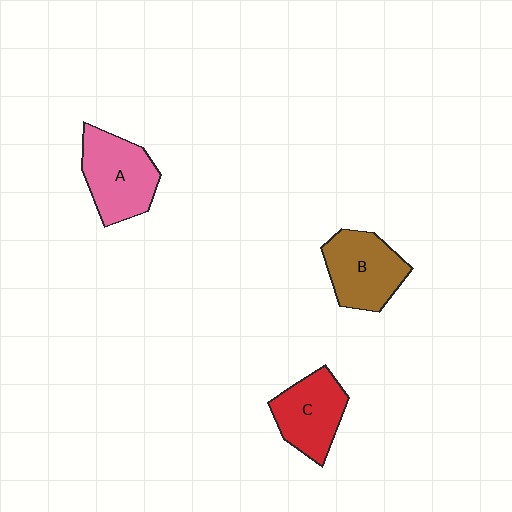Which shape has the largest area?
Shape A (pink).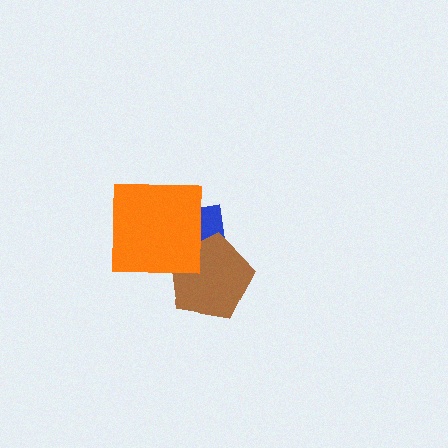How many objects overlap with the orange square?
2 objects overlap with the orange square.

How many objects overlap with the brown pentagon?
2 objects overlap with the brown pentagon.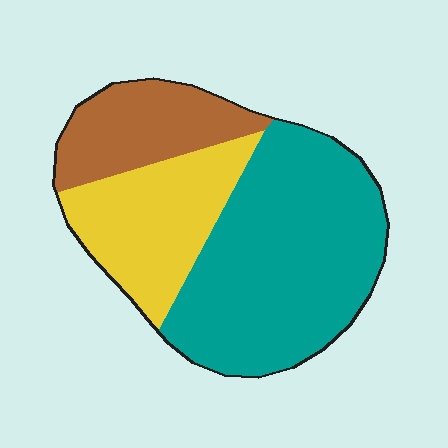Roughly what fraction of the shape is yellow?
Yellow takes up between a quarter and a half of the shape.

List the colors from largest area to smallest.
From largest to smallest: teal, yellow, brown.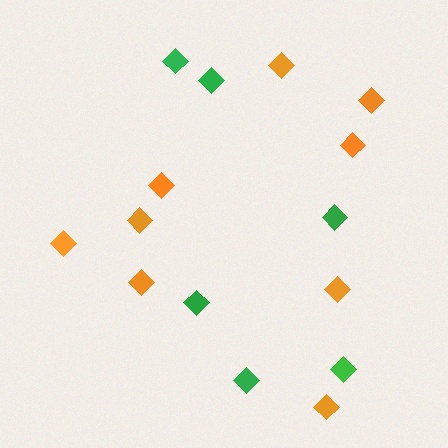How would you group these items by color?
There are 2 groups: one group of green diamonds (6) and one group of orange diamonds (9).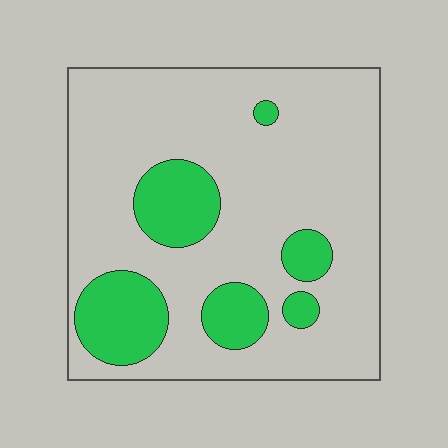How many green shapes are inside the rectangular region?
6.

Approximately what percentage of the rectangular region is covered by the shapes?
Approximately 20%.